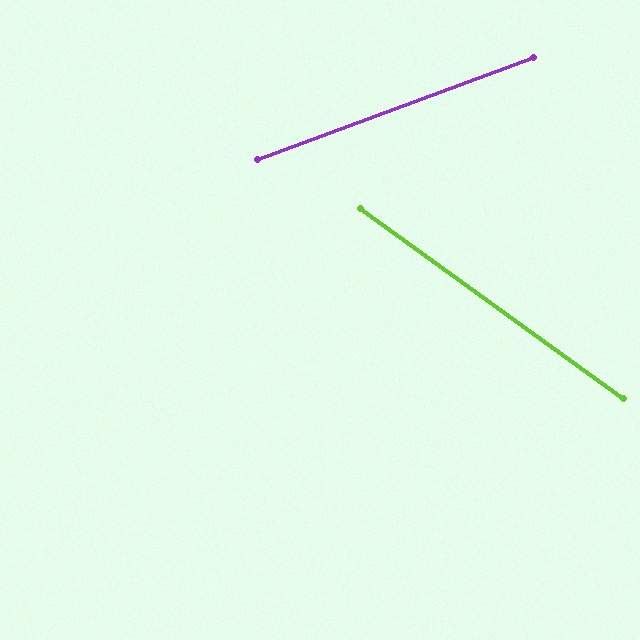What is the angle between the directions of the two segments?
Approximately 56 degrees.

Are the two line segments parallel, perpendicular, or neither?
Neither parallel nor perpendicular — they differ by about 56°.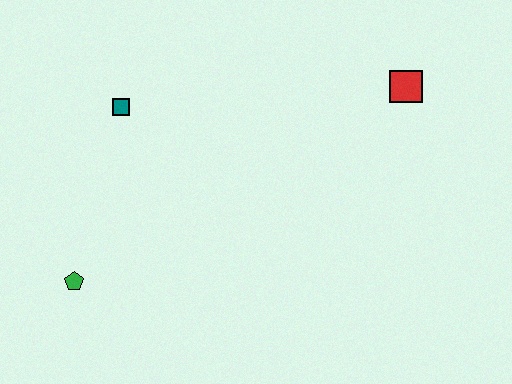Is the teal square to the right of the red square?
No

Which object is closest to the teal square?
The green pentagon is closest to the teal square.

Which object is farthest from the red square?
The green pentagon is farthest from the red square.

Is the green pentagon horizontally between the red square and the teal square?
No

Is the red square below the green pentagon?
No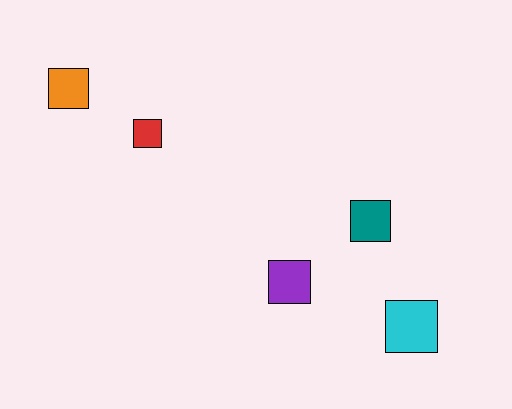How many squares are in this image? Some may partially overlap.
There are 5 squares.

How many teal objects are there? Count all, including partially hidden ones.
There is 1 teal object.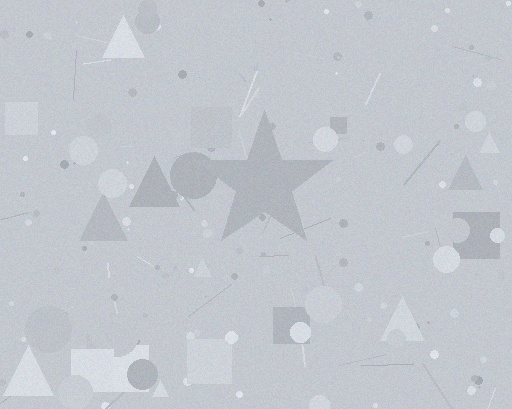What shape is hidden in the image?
A star is hidden in the image.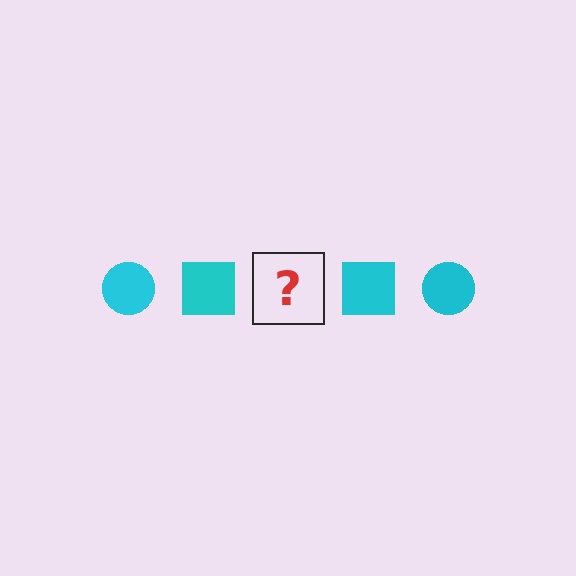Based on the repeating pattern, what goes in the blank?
The blank should be a cyan circle.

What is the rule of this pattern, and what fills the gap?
The rule is that the pattern cycles through circle, square shapes in cyan. The gap should be filled with a cyan circle.